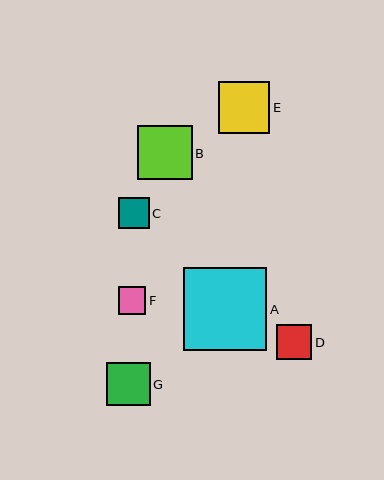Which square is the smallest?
Square F is the smallest with a size of approximately 27 pixels.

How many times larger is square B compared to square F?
Square B is approximately 2.0 times the size of square F.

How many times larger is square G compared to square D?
Square G is approximately 1.2 times the size of square D.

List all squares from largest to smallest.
From largest to smallest: A, B, E, G, D, C, F.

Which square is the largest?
Square A is the largest with a size of approximately 83 pixels.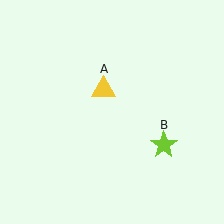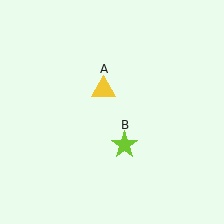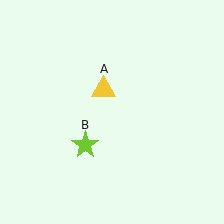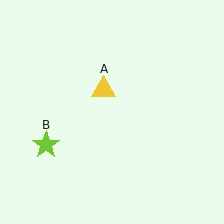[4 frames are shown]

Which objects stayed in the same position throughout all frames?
Yellow triangle (object A) remained stationary.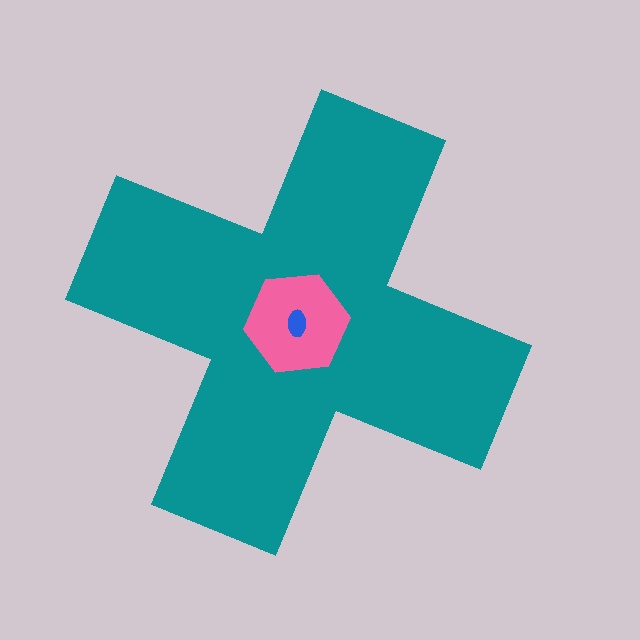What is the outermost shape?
The teal cross.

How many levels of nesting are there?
3.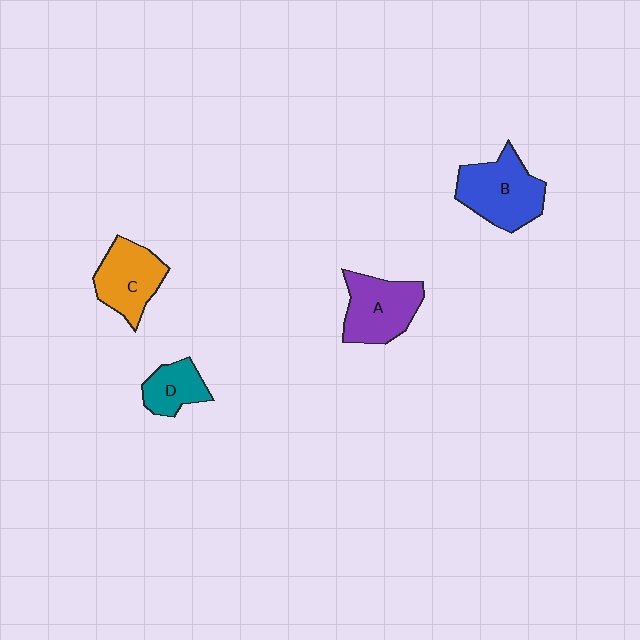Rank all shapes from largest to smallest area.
From largest to smallest: B (blue), A (purple), C (orange), D (teal).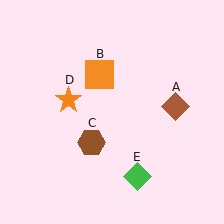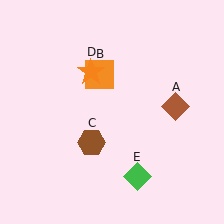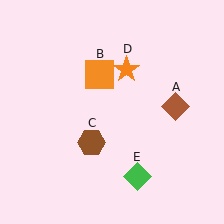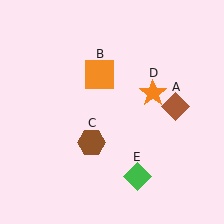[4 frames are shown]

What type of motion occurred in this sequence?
The orange star (object D) rotated clockwise around the center of the scene.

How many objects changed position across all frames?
1 object changed position: orange star (object D).